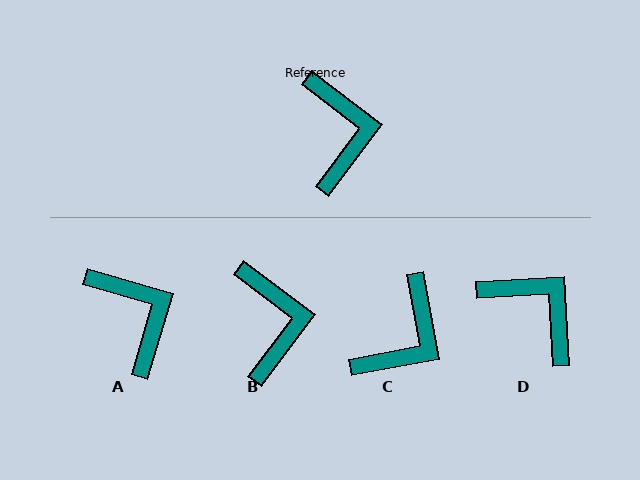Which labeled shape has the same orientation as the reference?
B.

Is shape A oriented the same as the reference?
No, it is off by about 21 degrees.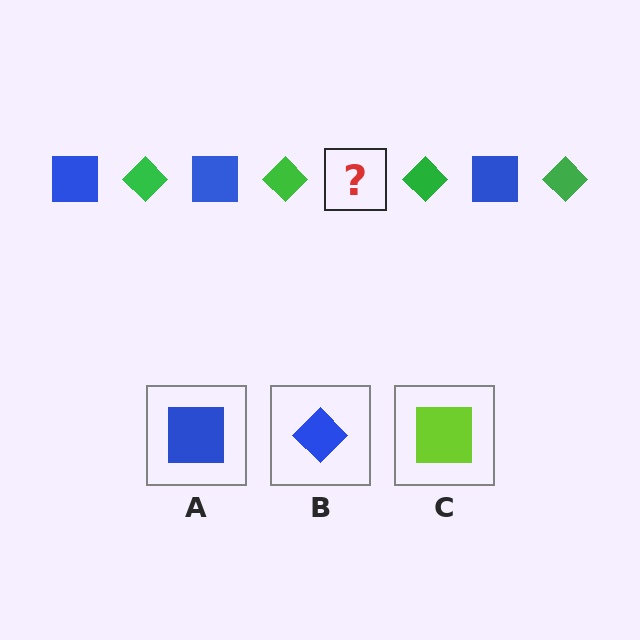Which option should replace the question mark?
Option A.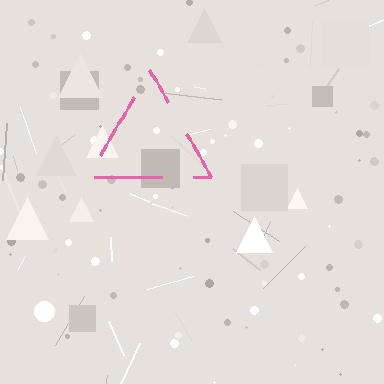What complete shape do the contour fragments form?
The contour fragments form a triangle.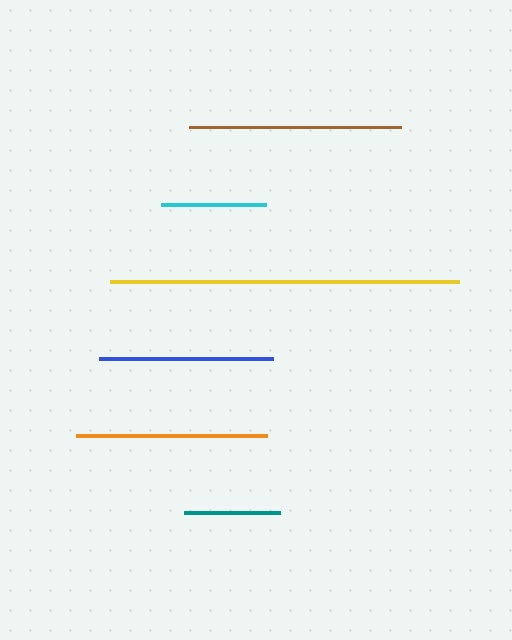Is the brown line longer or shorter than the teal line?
The brown line is longer than the teal line.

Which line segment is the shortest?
The teal line is the shortest at approximately 96 pixels.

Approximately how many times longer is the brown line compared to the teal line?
The brown line is approximately 2.2 times the length of the teal line.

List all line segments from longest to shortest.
From longest to shortest: yellow, brown, orange, blue, cyan, teal.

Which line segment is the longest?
The yellow line is the longest at approximately 349 pixels.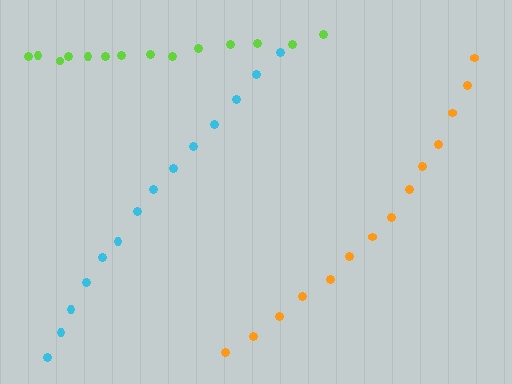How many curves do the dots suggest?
There are 3 distinct paths.